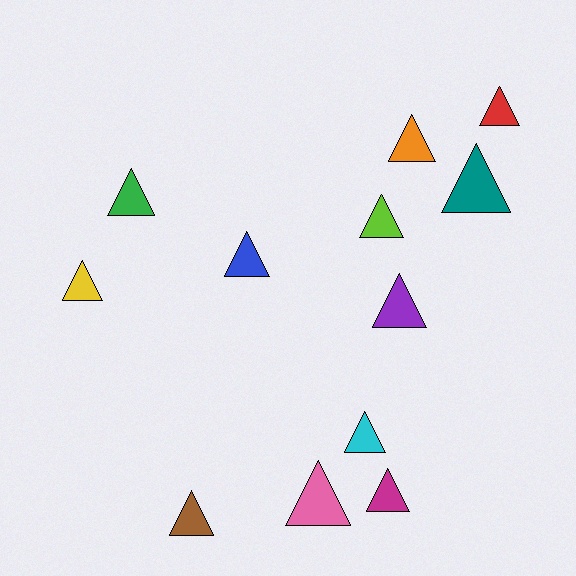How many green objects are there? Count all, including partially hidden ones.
There is 1 green object.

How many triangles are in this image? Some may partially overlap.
There are 12 triangles.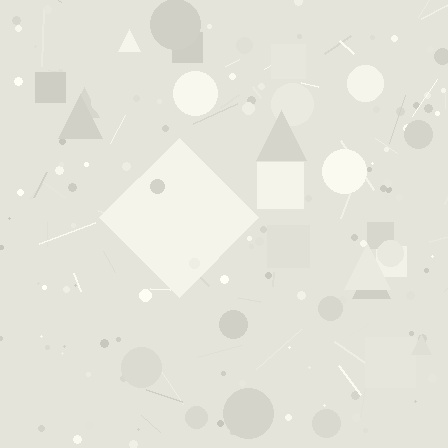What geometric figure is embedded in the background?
A diamond is embedded in the background.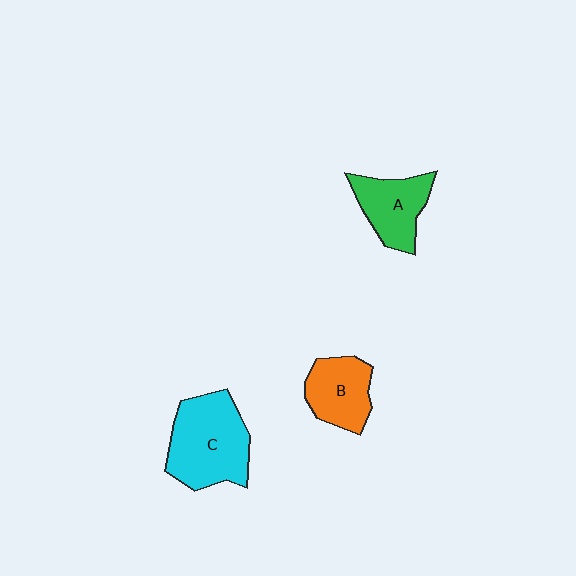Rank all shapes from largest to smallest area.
From largest to smallest: C (cyan), A (green), B (orange).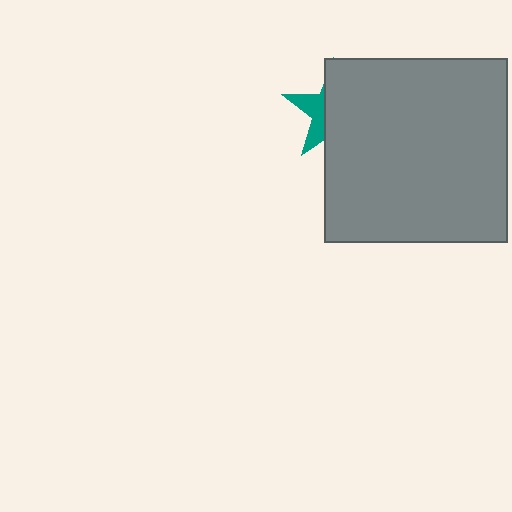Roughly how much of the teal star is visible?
A small part of it is visible (roughly 32%).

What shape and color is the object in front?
The object in front is a gray rectangle.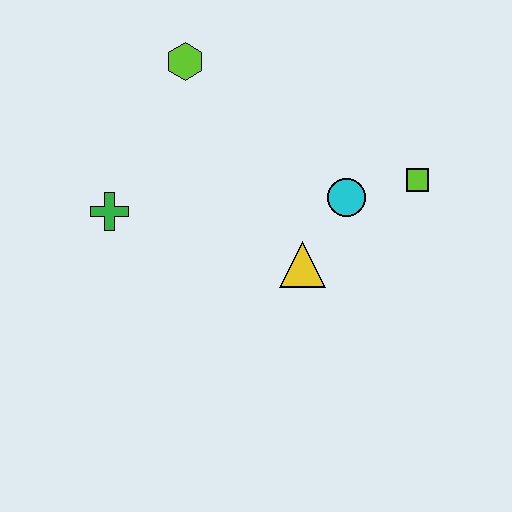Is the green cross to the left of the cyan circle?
Yes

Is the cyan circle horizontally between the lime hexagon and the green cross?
No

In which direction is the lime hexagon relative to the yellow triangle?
The lime hexagon is above the yellow triangle.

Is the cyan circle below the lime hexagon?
Yes